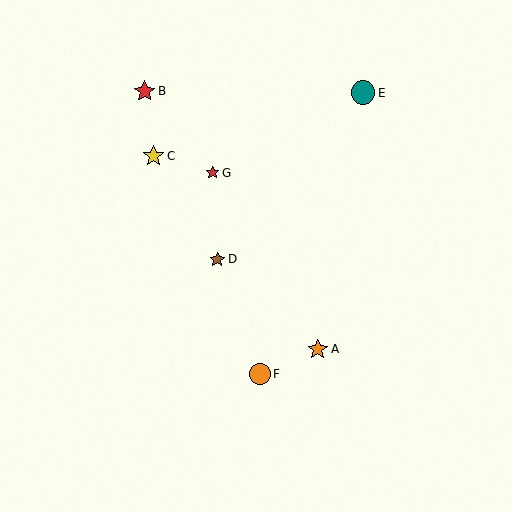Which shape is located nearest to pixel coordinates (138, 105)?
The red star (labeled B) at (145, 91) is nearest to that location.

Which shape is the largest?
The teal circle (labeled E) is the largest.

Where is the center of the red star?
The center of the red star is at (145, 91).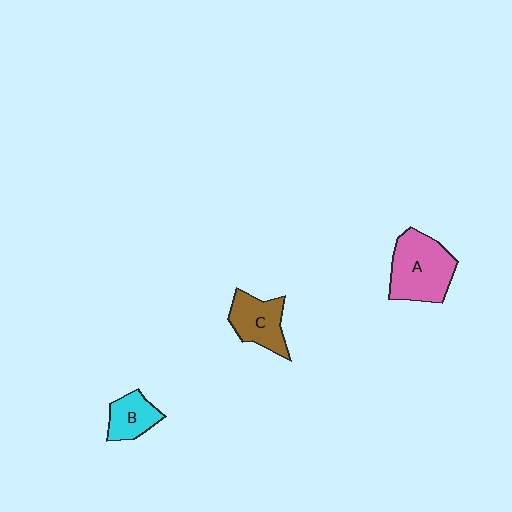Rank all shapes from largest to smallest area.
From largest to smallest: A (pink), C (brown), B (cyan).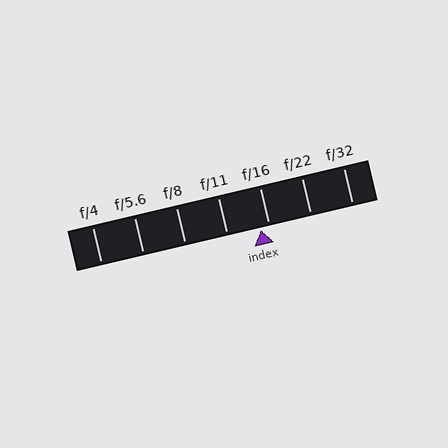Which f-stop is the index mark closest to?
The index mark is closest to f/16.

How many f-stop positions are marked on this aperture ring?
There are 7 f-stop positions marked.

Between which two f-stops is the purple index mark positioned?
The index mark is between f/11 and f/16.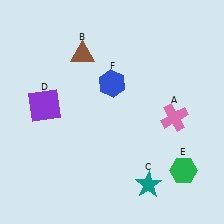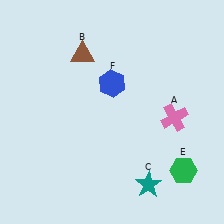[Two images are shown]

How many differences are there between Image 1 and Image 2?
There is 1 difference between the two images.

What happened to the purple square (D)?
The purple square (D) was removed in Image 2. It was in the top-left area of Image 1.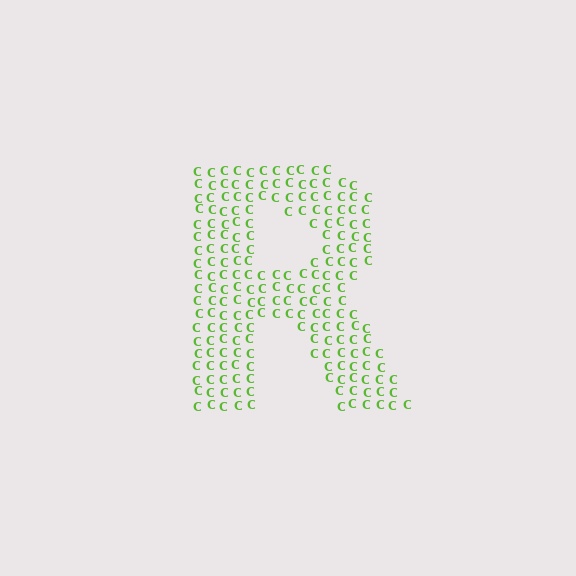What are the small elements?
The small elements are letter C's.